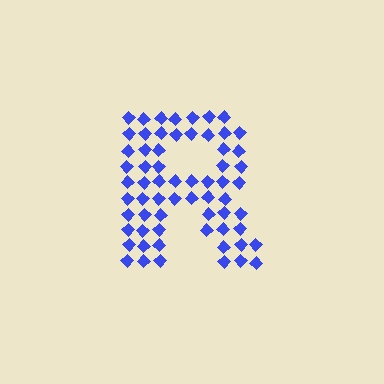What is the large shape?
The large shape is the letter R.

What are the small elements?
The small elements are diamonds.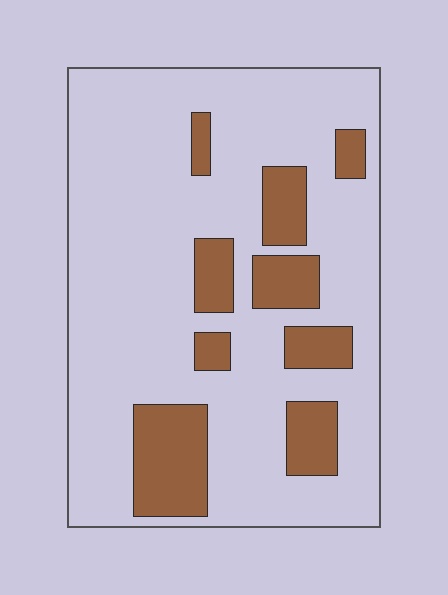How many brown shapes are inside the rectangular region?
9.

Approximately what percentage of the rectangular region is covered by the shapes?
Approximately 20%.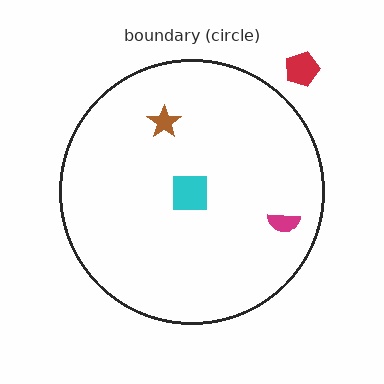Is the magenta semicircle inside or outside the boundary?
Inside.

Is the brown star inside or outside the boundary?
Inside.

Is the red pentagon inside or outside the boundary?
Outside.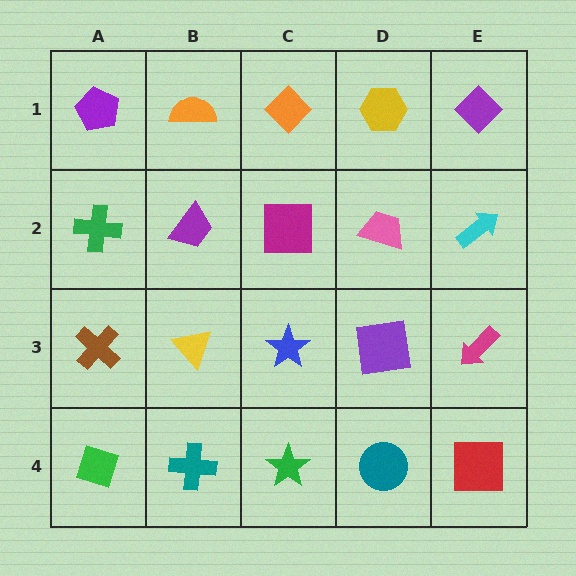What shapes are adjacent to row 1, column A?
A green cross (row 2, column A), an orange semicircle (row 1, column B).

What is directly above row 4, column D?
A purple square.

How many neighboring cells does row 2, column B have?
4.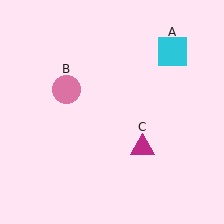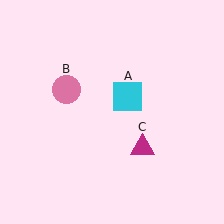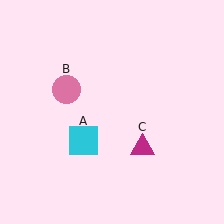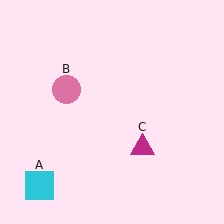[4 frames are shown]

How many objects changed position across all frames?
1 object changed position: cyan square (object A).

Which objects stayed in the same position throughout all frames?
Pink circle (object B) and magenta triangle (object C) remained stationary.